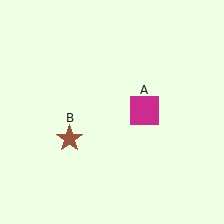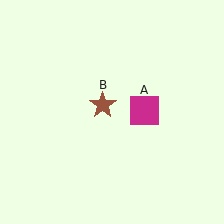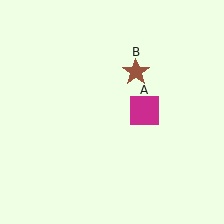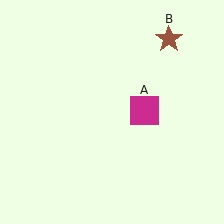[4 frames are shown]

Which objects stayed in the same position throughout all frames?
Magenta square (object A) remained stationary.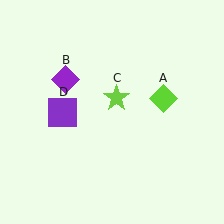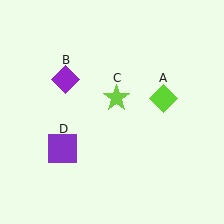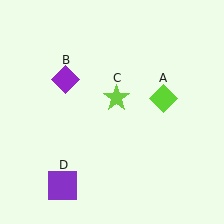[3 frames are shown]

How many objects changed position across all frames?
1 object changed position: purple square (object D).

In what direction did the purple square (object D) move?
The purple square (object D) moved down.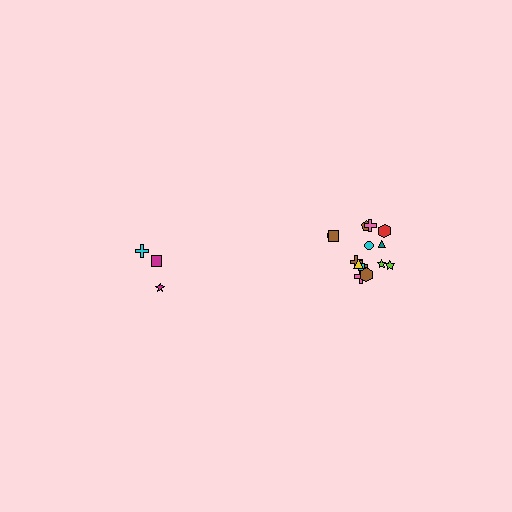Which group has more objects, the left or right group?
The right group.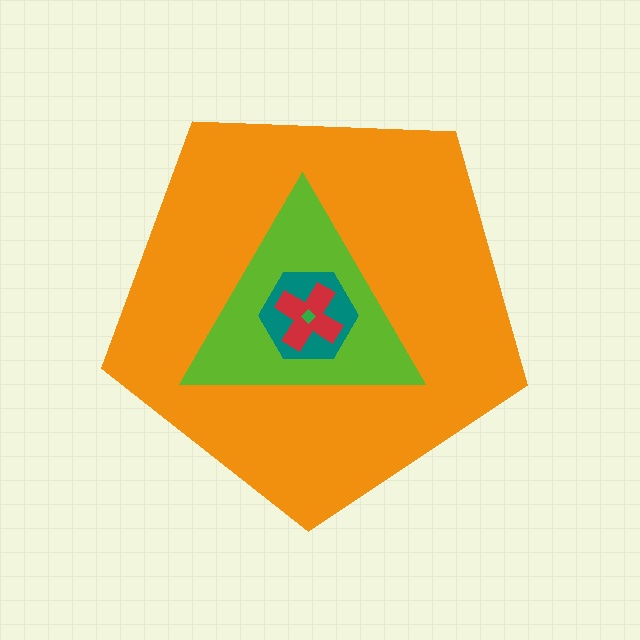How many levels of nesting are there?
5.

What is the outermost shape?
The orange pentagon.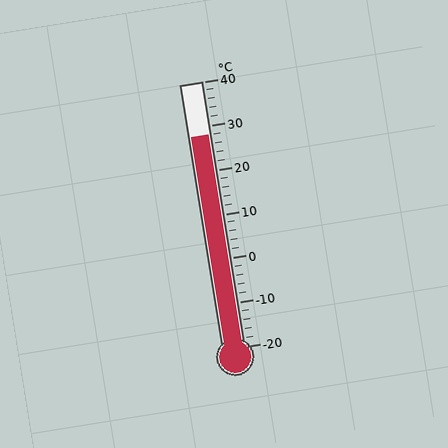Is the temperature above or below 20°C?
The temperature is above 20°C.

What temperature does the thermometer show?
The thermometer shows approximately 28°C.